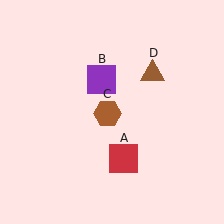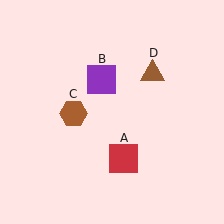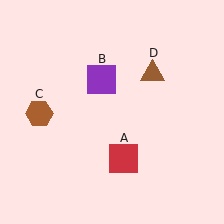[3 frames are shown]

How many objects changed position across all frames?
1 object changed position: brown hexagon (object C).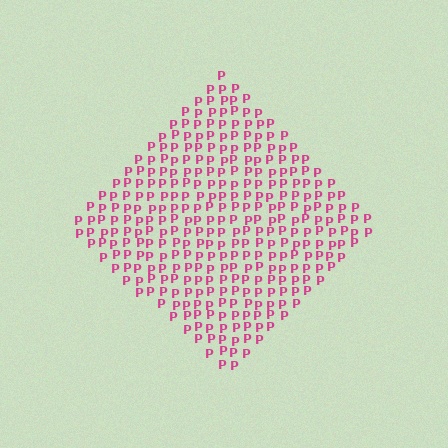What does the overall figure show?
The overall figure shows a diamond.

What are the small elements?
The small elements are letter P's.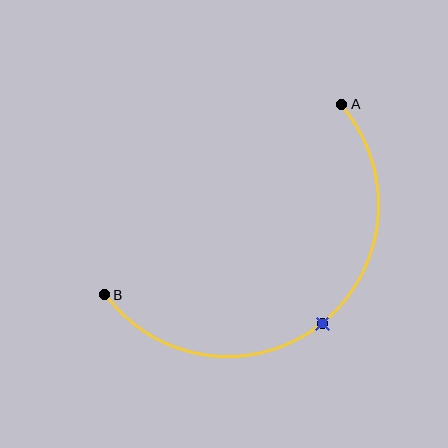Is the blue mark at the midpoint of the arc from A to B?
Yes. The blue mark lies on the arc at equal arc-length from both A and B — it is the arc midpoint.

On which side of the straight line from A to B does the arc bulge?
The arc bulges below and to the right of the straight line connecting A and B.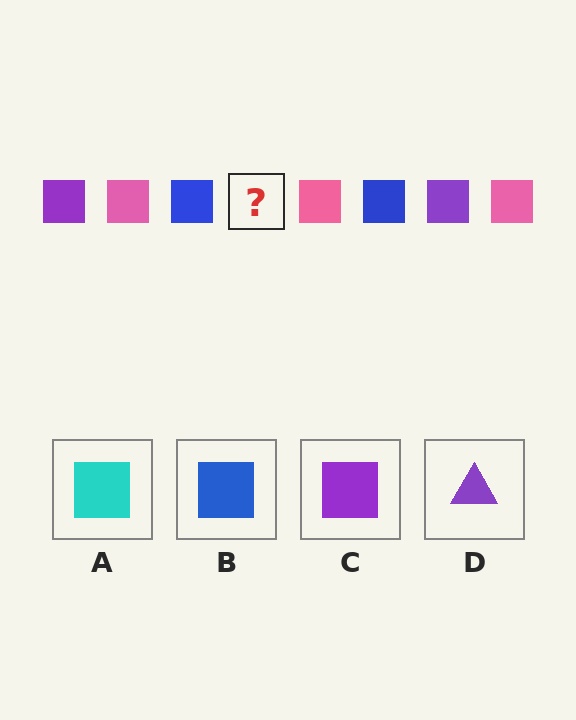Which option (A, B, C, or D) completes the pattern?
C.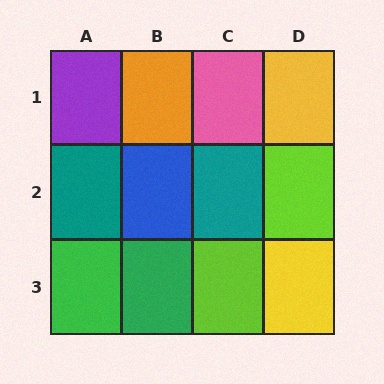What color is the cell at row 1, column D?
Yellow.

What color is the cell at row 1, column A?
Purple.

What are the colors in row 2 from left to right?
Teal, blue, teal, lime.